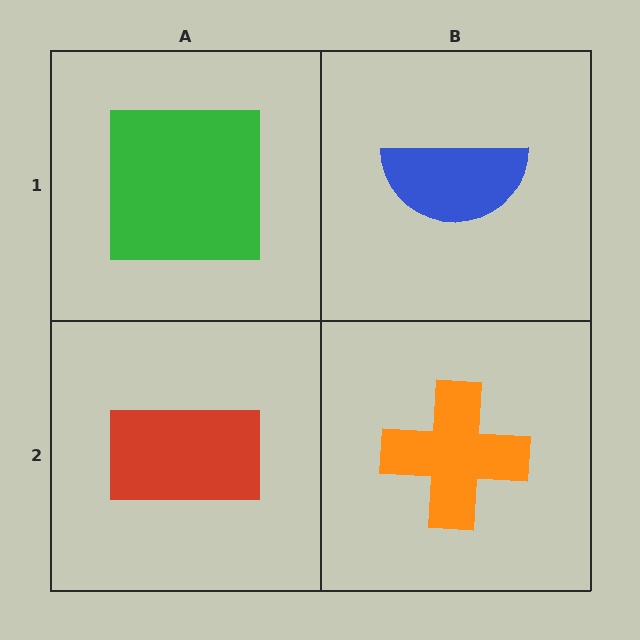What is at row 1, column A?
A green square.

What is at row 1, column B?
A blue semicircle.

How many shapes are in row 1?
2 shapes.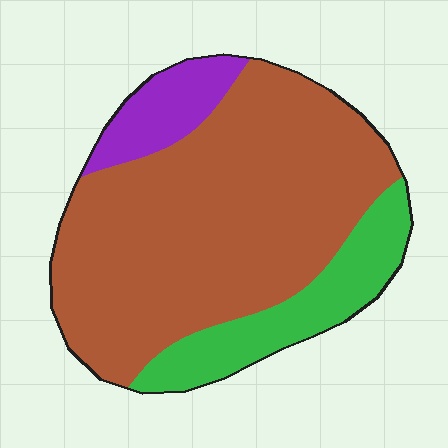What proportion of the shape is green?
Green takes up between a sixth and a third of the shape.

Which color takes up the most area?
Brown, at roughly 70%.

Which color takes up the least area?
Purple, at roughly 10%.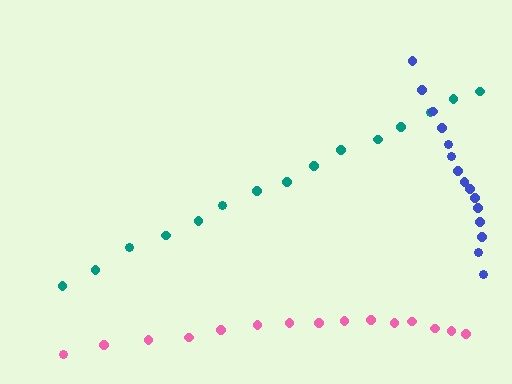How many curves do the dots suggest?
There are 3 distinct paths.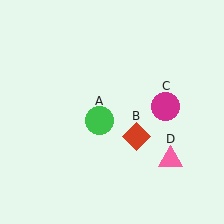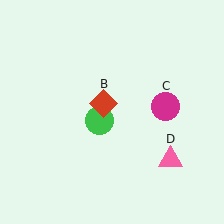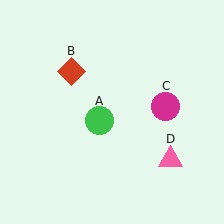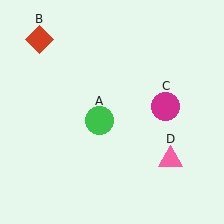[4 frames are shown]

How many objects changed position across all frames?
1 object changed position: red diamond (object B).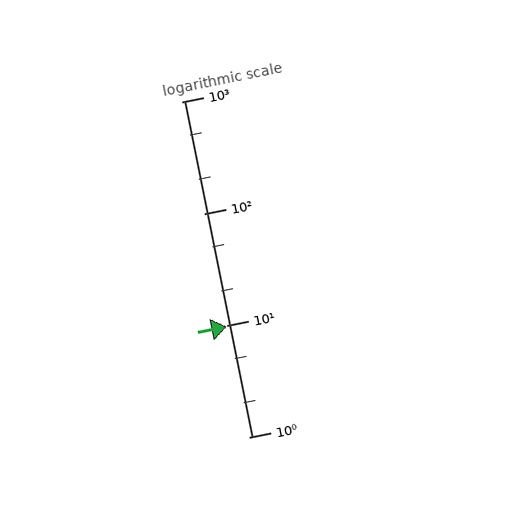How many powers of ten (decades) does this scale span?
The scale spans 3 decades, from 1 to 1000.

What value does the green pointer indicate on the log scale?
The pointer indicates approximately 9.8.